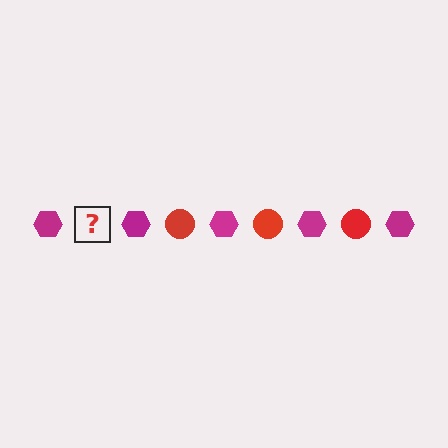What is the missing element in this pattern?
The missing element is a red circle.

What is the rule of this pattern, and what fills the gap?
The rule is that the pattern alternates between magenta hexagon and red circle. The gap should be filled with a red circle.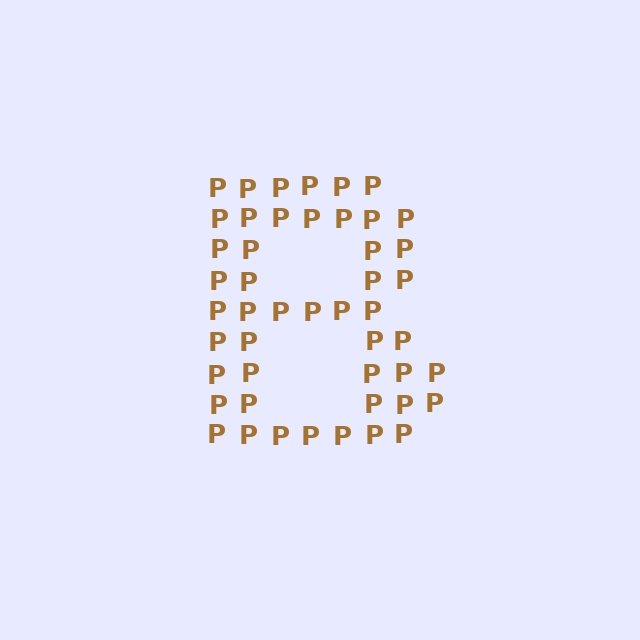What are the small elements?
The small elements are letter P's.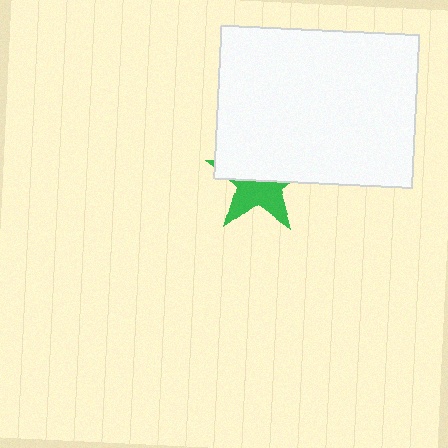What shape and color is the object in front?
The object in front is a white rectangle.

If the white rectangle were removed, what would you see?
You would see the complete green star.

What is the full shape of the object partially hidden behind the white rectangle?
The partially hidden object is a green star.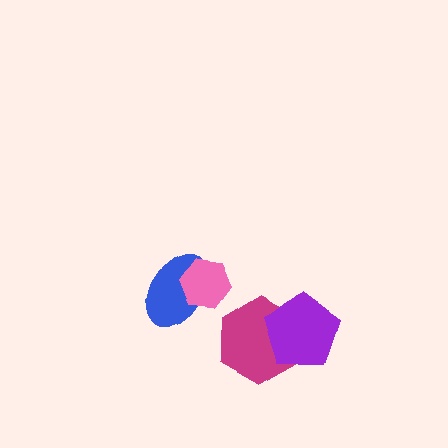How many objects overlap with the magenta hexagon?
1 object overlaps with the magenta hexagon.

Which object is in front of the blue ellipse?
The pink hexagon is in front of the blue ellipse.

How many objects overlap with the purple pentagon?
1 object overlaps with the purple pentagon.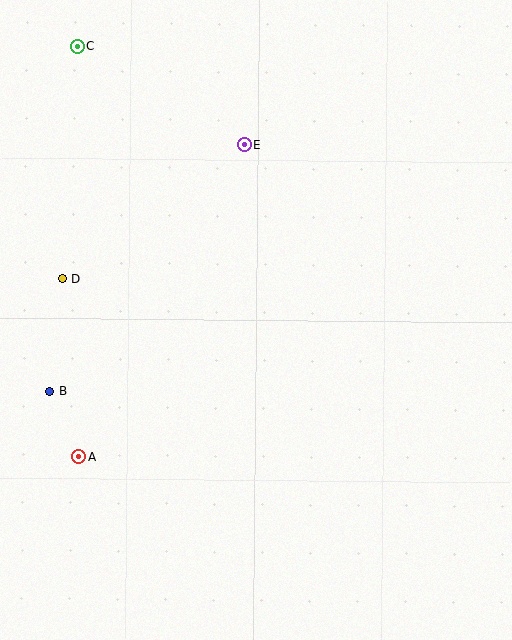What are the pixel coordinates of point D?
Point D is at (63, 279).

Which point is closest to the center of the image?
Point E at (244, 145) is closest to the center.